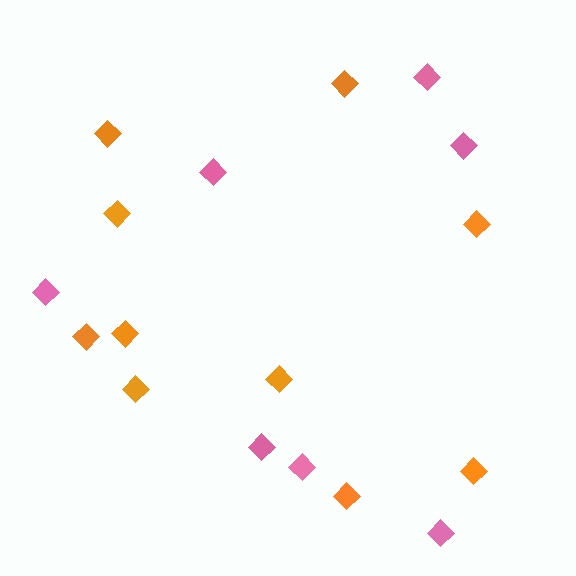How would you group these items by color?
There are 2 groups: one group of pink diamonds (7) and one group of orange diamonds (10).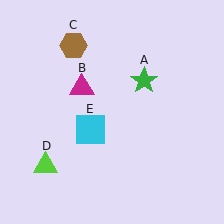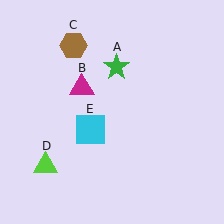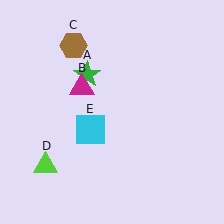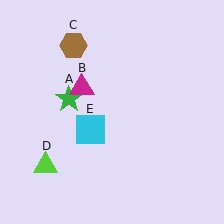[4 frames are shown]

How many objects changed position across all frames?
1 object changed position: green star (object A).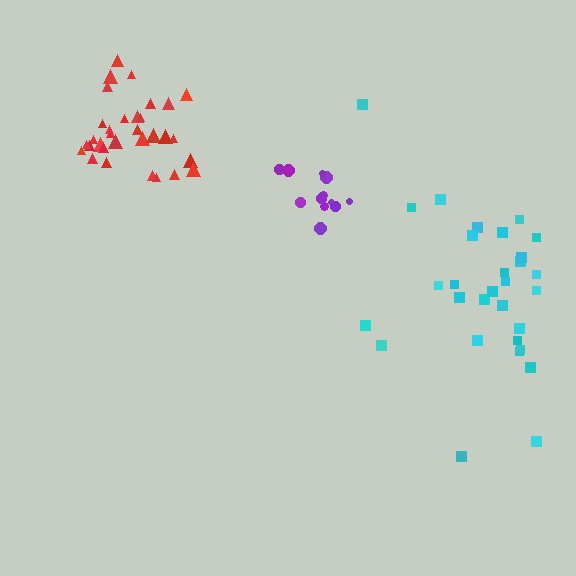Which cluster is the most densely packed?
Purple.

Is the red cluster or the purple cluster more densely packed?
Purple.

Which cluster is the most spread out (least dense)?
Cyan.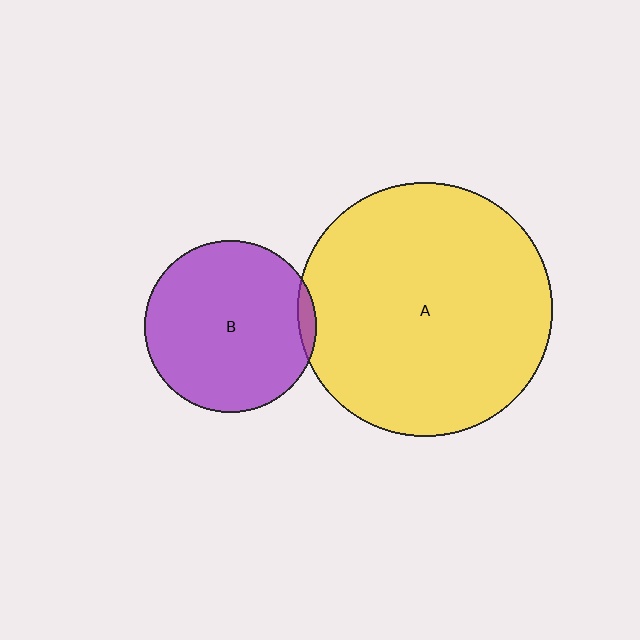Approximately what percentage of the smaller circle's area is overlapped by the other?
Approximately 5%.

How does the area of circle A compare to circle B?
Approximately 2.2 times.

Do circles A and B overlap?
Yes.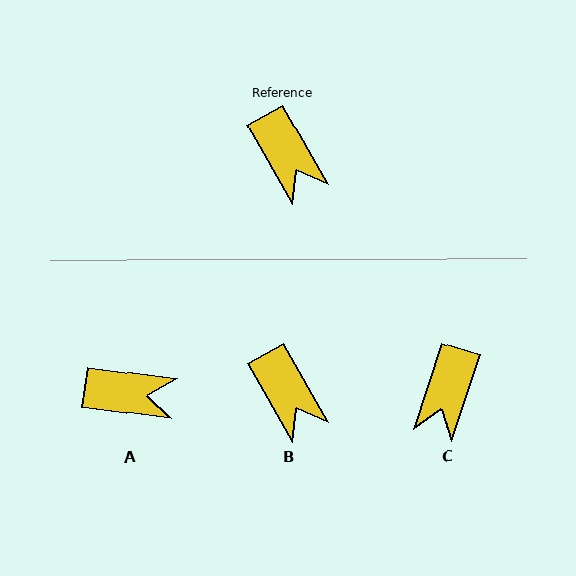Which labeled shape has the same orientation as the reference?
B.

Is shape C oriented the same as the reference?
No, it is off by about 48 degrees.